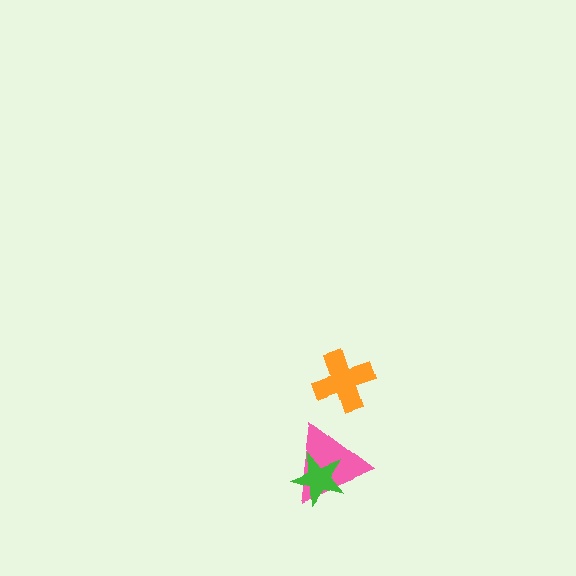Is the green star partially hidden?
No, no other shape covers it.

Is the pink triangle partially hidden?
Yes, it is partially covered by another shape.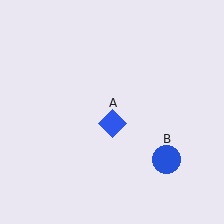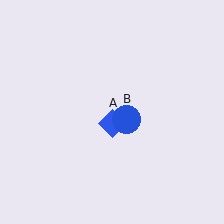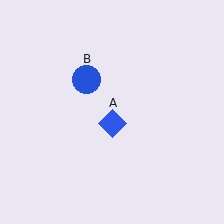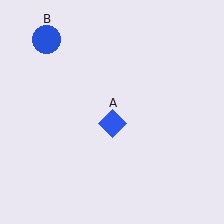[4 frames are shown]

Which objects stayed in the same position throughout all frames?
Blue diamond (object A) remained stationary.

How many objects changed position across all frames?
1 object changed position: blue circle (object B).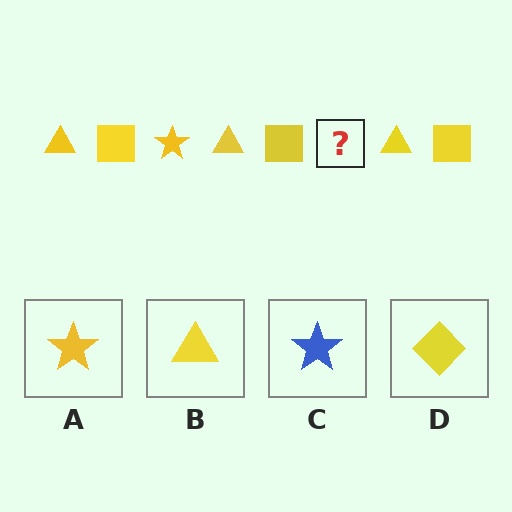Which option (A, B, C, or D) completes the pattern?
A.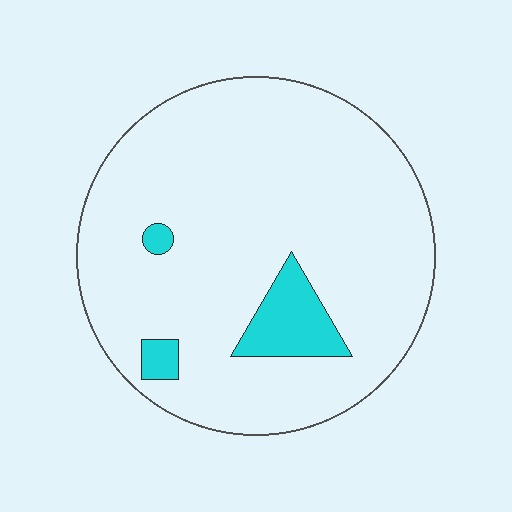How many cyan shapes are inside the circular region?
3.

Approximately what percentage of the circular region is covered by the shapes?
Approximately 10%.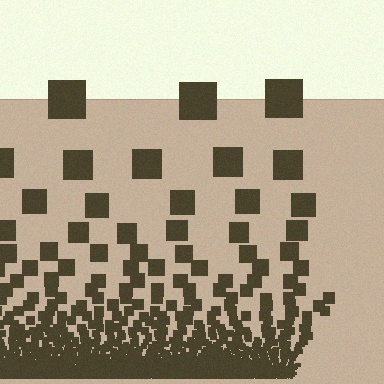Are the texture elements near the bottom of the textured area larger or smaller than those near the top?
Smaller. The gradient is inverted — elements near the bottom are smaller and denser.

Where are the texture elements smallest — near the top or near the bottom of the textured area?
Near the bottom.